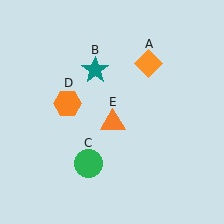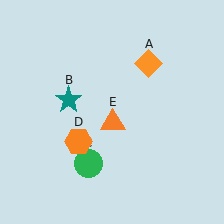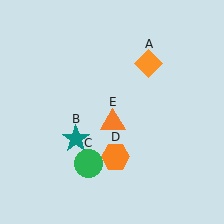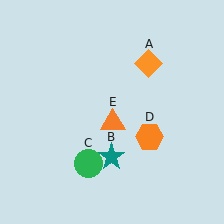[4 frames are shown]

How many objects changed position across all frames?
2 objects changed position: teal star (object B), orange hexagon (object D).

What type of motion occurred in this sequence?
The teal star (object B), orange hexagon (object D) rotated counterclockwise around the center of the scene.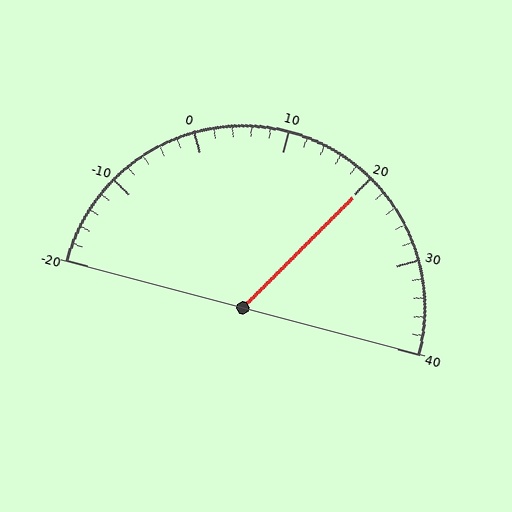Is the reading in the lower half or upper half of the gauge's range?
The reading is in the upper half of the range (-20 to 40).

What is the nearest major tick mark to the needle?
The nearest major tick mark is 20.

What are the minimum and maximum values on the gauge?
The gauge ranges from -20 to 40.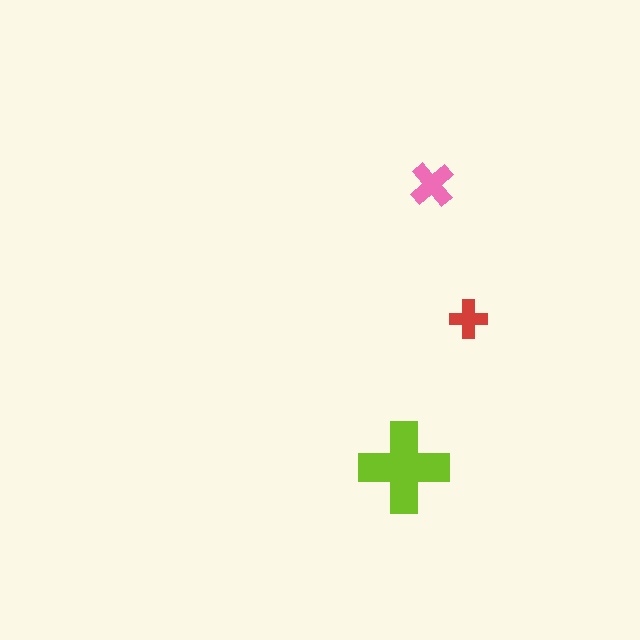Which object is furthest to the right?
The red cross is rightmost.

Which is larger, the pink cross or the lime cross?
The lime one.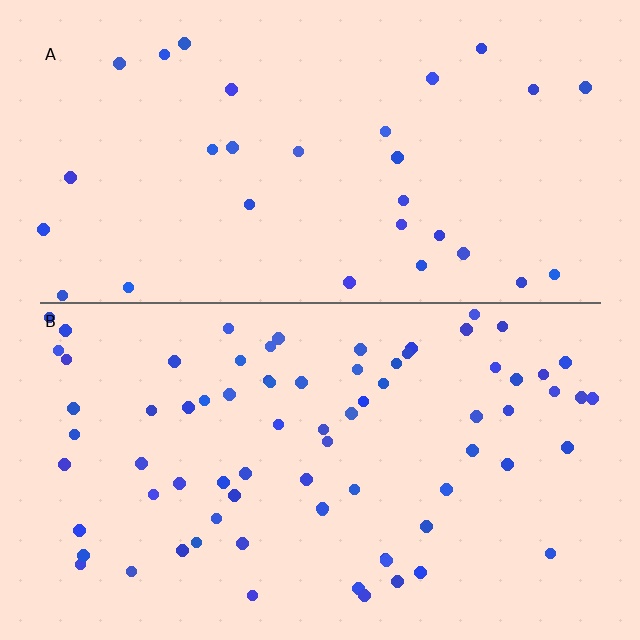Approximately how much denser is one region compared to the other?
Approximately 2.5× — region B over region A.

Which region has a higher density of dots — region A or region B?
B (the bottom).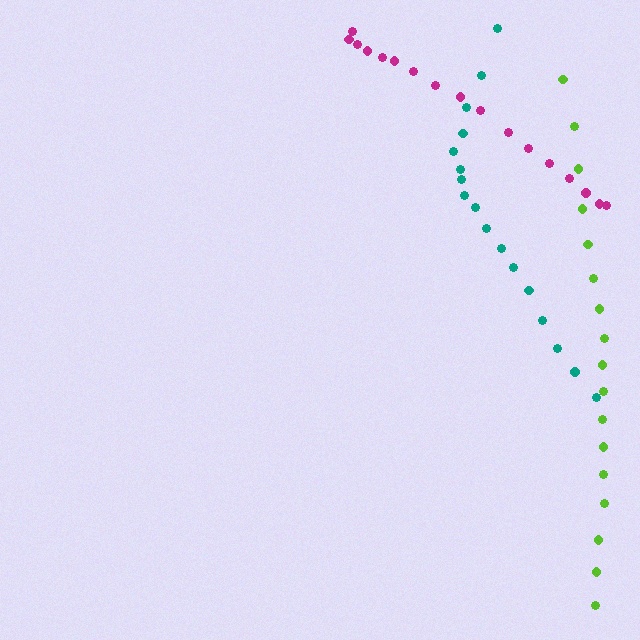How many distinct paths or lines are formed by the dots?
There are 3 distinct paths.